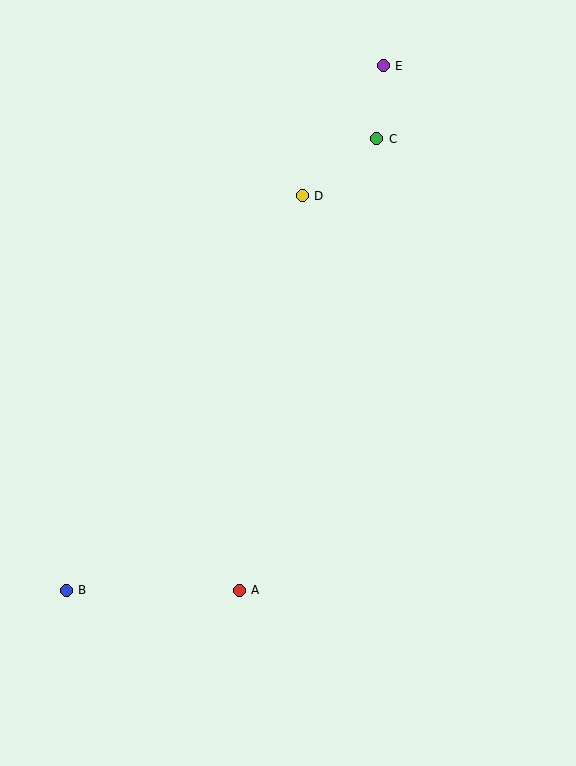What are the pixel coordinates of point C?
Point C is at (377, 139).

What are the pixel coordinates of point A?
Point A is at (239, 590).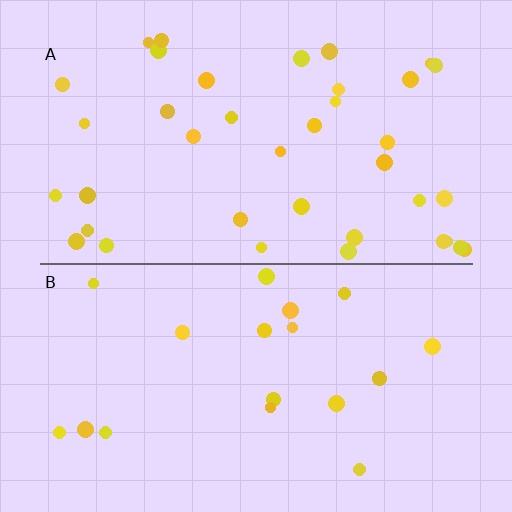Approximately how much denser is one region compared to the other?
Approximately 2.1× — region A over region B.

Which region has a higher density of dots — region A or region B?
A (the top).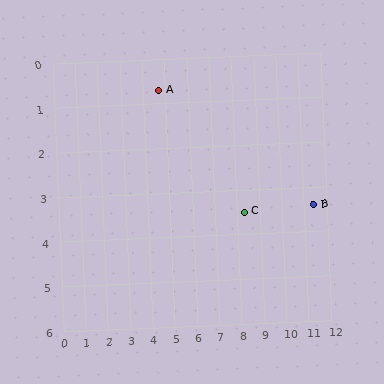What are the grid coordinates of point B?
Point B is at approximately (11.4, 3.4).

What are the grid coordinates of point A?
Point A is at approximately (4.7, 0.7).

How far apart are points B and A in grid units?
Points B and A are about 7.2 grid units apart.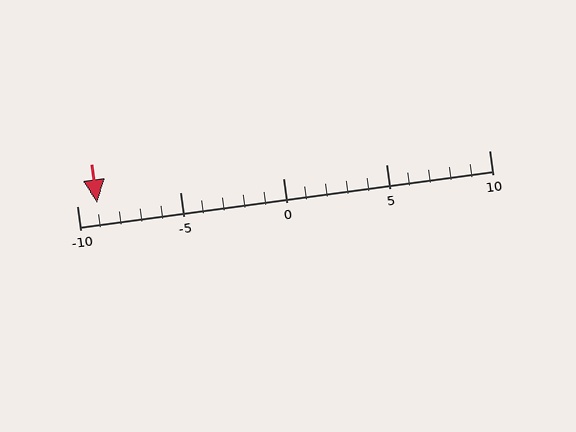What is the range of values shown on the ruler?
The ruler shows values from -10 to 10.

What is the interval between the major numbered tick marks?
The major tick marks are spaced 5 units apart.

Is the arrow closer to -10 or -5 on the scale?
The arrow is closer to -10.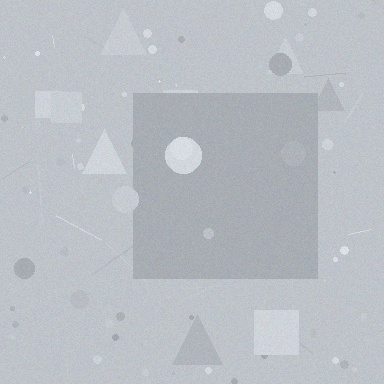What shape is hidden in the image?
A square is hidden in the image.